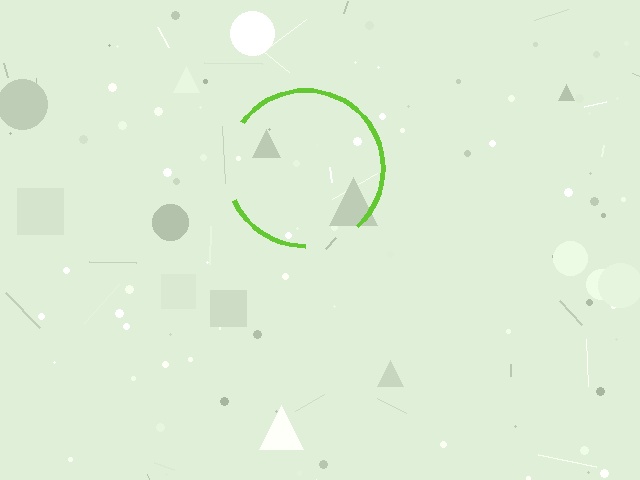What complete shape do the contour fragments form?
The contour fragments form a circle.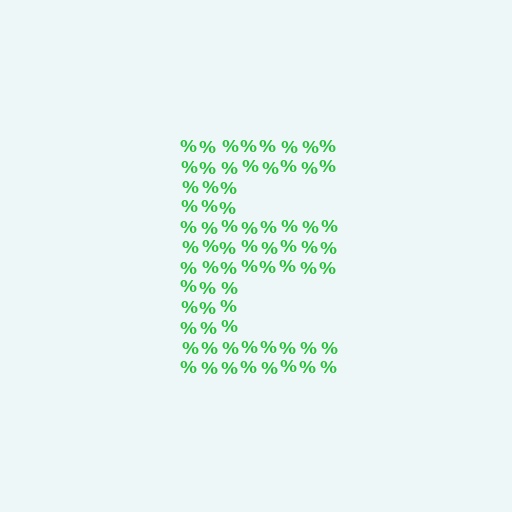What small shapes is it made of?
It is made of small percent signs.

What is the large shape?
The large shape is the letter E.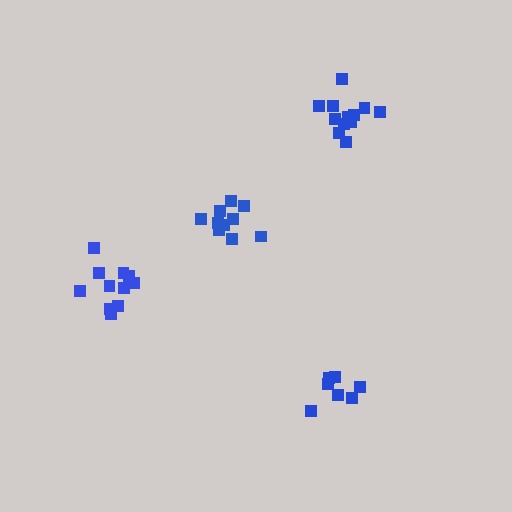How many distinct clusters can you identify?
There are 4 distinct clusters.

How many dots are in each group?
Group 1: 12 dots, Group 2: 7 dots, Group 3: 12 dots, Group 4: 10 dots (41 total).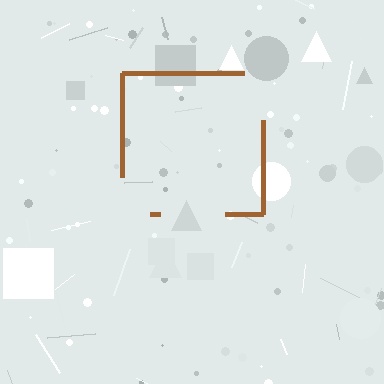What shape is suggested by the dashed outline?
The dashed outline suggests a square.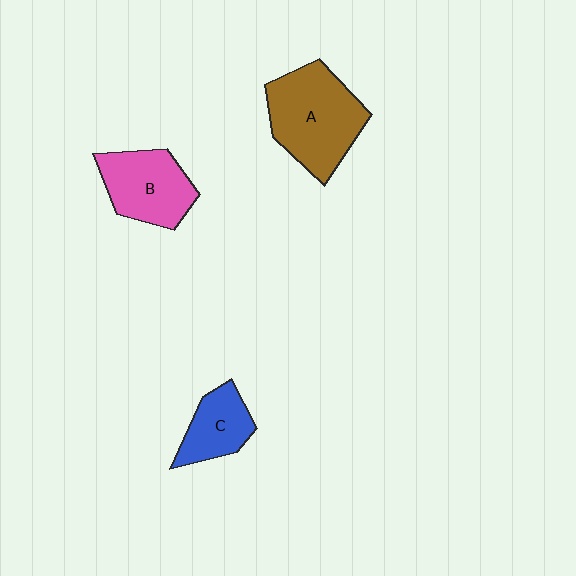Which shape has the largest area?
Shape A (brown).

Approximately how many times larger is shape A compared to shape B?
Approximately 1.4 times.